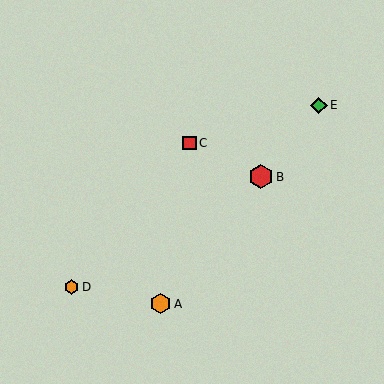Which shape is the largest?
The red hexagon (labeled B) is the largest.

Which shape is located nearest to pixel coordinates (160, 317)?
The orange hexagon (labeled A) at (161, 304) is nearest to that location.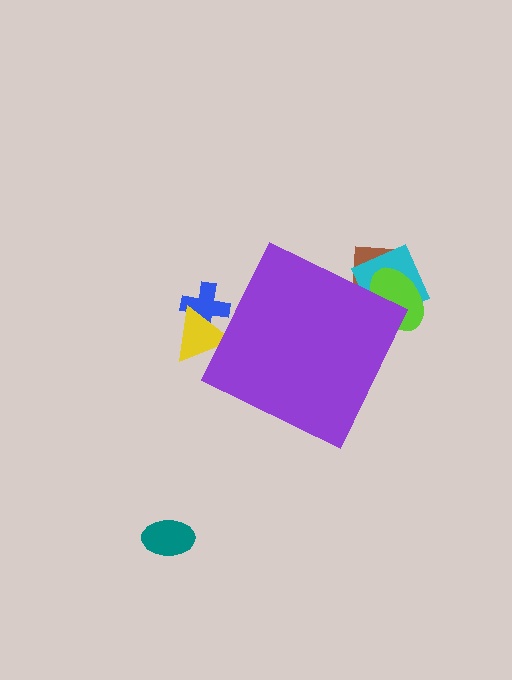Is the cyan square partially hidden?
Yes, the cyan square is partially hidden behind the purple diamond.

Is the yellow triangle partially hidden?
Yes, the yellow triangle is partially hidden behind the purple diamond.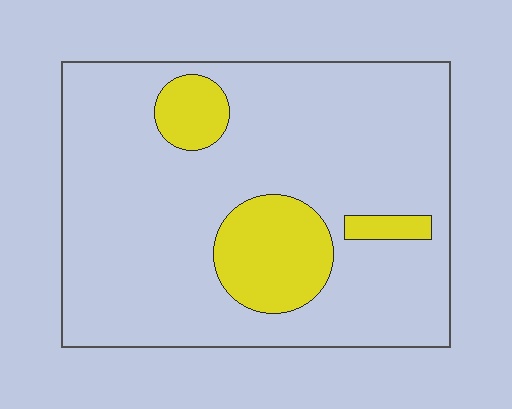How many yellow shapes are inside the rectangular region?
3.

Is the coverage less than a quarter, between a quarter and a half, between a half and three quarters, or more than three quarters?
Less than a quarter.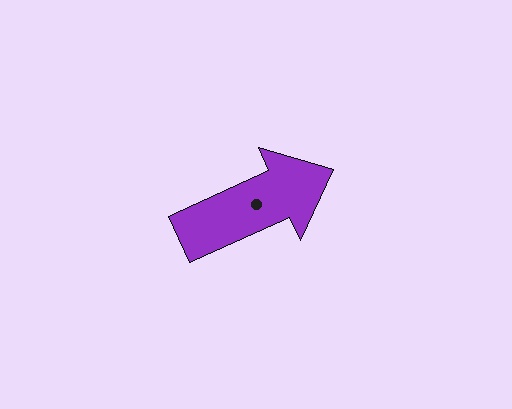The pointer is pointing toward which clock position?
Roughly 2 o'clock.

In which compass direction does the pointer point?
Northeast.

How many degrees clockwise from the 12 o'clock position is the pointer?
Approximately 66 degrees.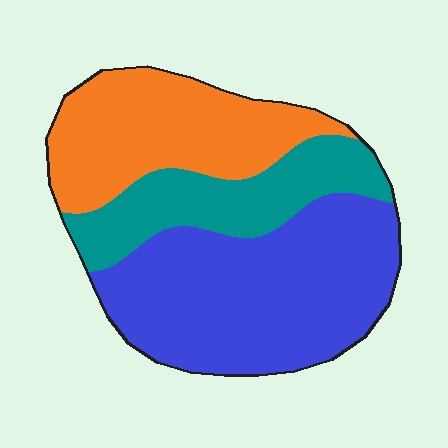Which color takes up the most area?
Blue, at roughly 45%.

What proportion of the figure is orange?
Orange takes up between a quarter and a half of the figure.